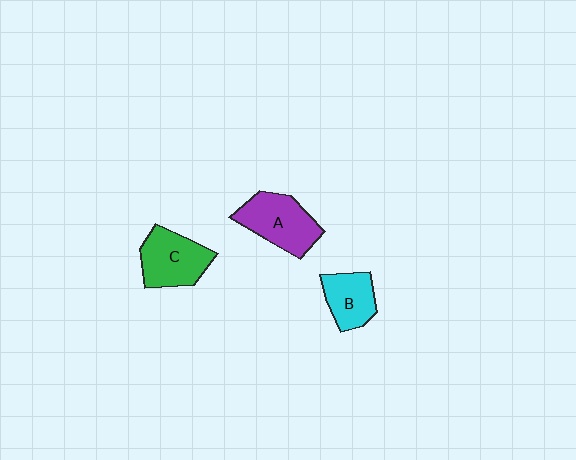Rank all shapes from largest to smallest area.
From largest to smallest: A (purple), C (green), B (cyan).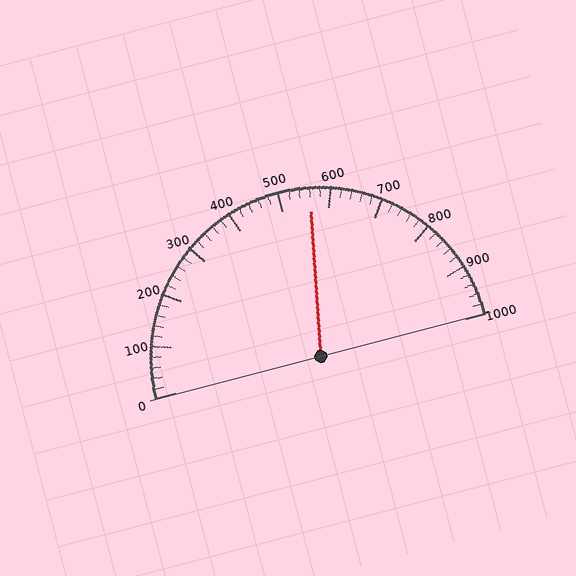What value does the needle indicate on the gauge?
The needle indicates approximately 560.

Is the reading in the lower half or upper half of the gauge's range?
The reading is in the upper half of the range (0 to 1000).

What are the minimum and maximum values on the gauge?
The gauge ranges from 0 to 1000.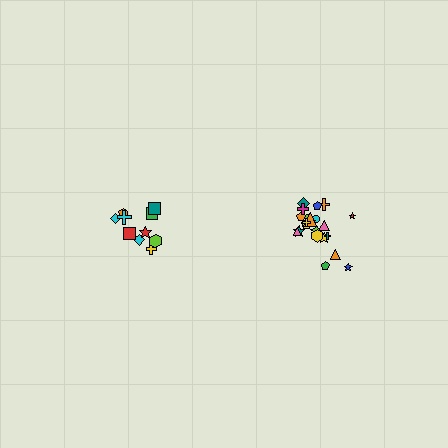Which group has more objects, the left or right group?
The right group.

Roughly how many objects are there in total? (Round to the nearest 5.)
Roughly 30 objects in total.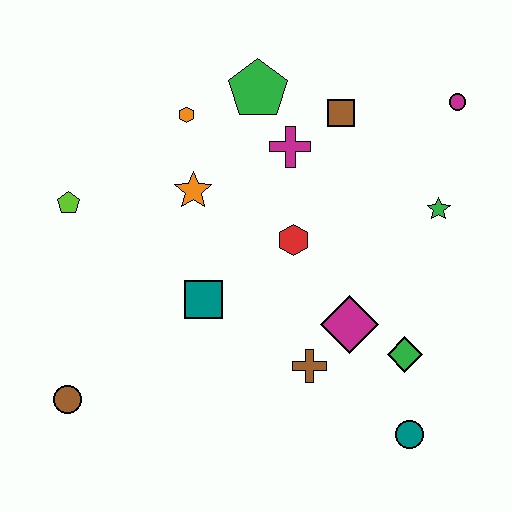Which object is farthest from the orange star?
The teal circle is farthest from the orange star.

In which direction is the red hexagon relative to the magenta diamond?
The red hexagon is above the magenta diamond.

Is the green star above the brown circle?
Yes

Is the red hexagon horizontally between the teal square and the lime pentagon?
No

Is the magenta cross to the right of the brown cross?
No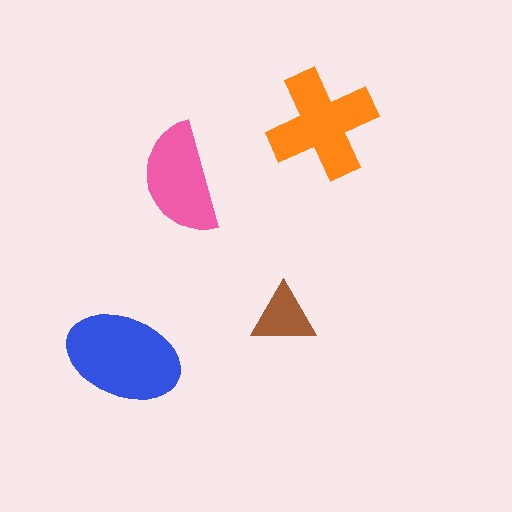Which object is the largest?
The blue ellipse.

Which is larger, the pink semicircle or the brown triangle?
The pink semicircle.